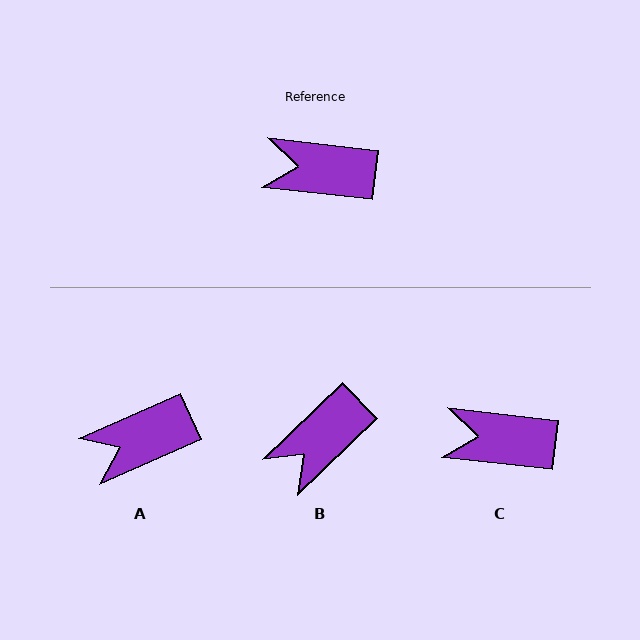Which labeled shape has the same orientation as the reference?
C.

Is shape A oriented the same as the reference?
No, it is off by about 30 degrees.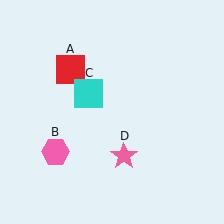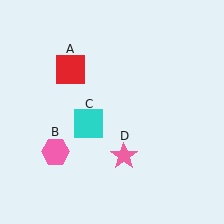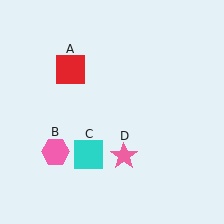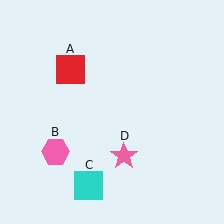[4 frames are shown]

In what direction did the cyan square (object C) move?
The cyan square (object C) moved down.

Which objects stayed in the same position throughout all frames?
Red square (object A) and pink hexagon (object B) and pink star (object D) remained stationary.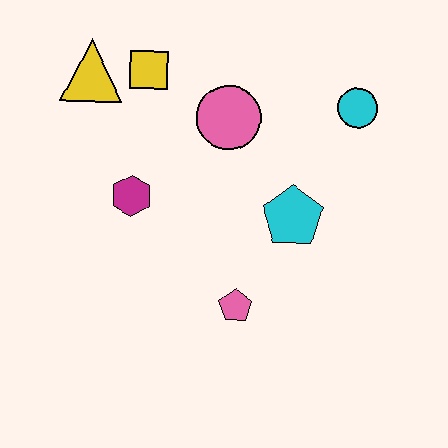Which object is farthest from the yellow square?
The pink pentagon is farthest from the yellow square.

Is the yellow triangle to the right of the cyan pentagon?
No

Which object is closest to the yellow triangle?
The yellow square is closest to the yellow triangle.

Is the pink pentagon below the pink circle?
Yes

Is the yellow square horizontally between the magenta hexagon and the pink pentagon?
Yes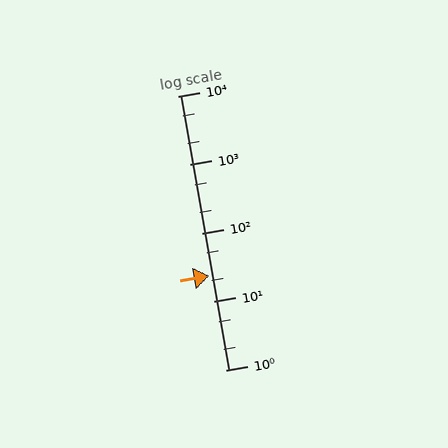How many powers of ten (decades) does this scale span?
The scale spans 4 decades, from 1 to 10000.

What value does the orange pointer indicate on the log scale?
The pointer indicates approximately 24.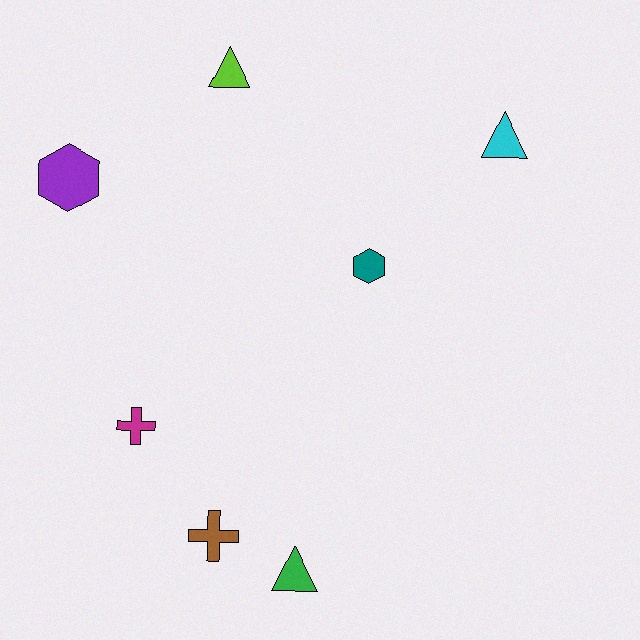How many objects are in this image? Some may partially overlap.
There are 7 objects.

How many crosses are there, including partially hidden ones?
There are 2 crosses.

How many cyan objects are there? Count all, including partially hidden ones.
There is 1 cyan object.